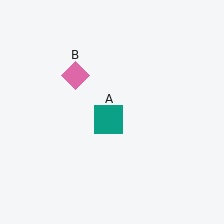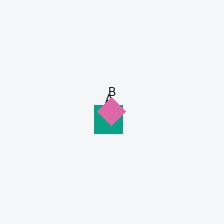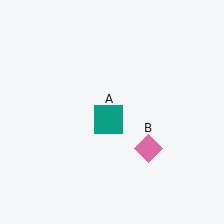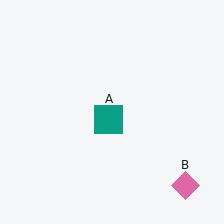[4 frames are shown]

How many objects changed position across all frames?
1 object changed position: pink diamond (object B).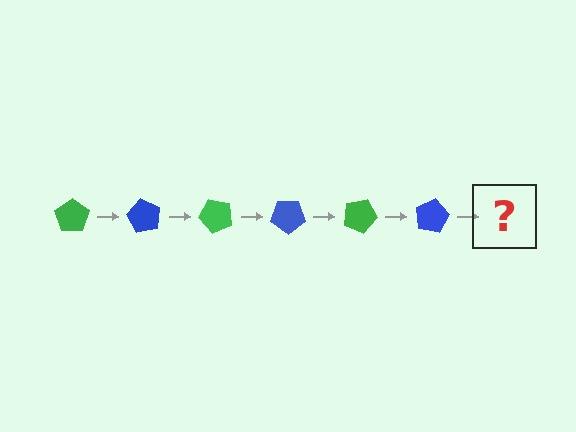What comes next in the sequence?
The next element should be a green pentagon, rotated 360 degrees from the start.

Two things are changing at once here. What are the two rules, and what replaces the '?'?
The two rules are that it rotates 60 degrees each step and the color cycles through green and blue. The '?' should be a green pentagon, rotated 360 degrees from the start.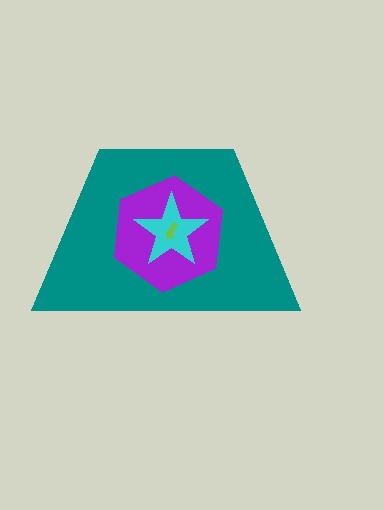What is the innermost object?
The lime arrow.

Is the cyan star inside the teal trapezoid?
Yes.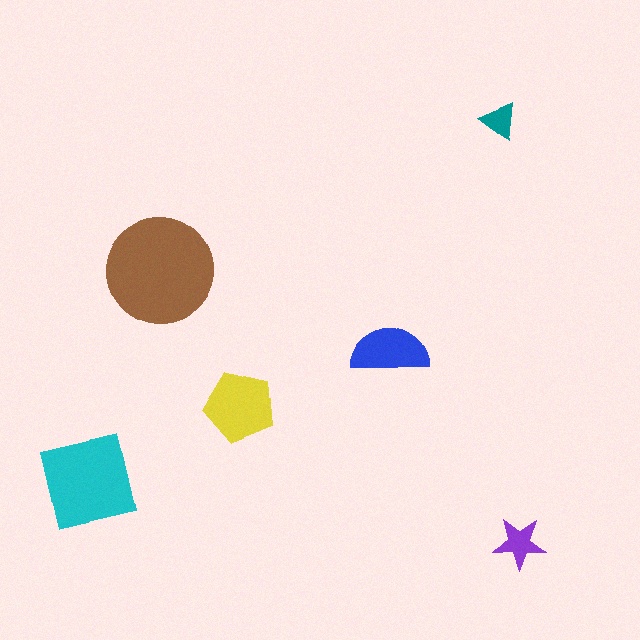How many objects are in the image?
There are 6 objects in the image.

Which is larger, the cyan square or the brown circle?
The brown circle.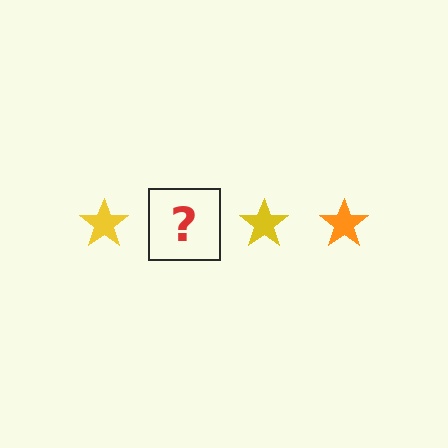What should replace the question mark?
The question mark should be replaced with an orange star.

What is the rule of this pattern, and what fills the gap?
The rule is that the pattern cycles through yellow, orange stars. The gap should be filled with an orange star.